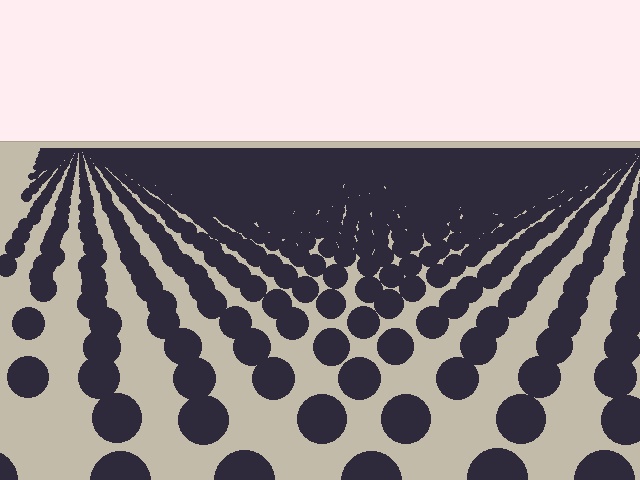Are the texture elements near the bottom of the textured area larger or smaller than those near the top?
Larger. Near the bottom, elements are closer to the viewer and appear at a bigger on-screen size.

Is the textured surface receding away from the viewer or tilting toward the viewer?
The surface is receding away from the viewer. Texture elements get smaller and denser toward the top.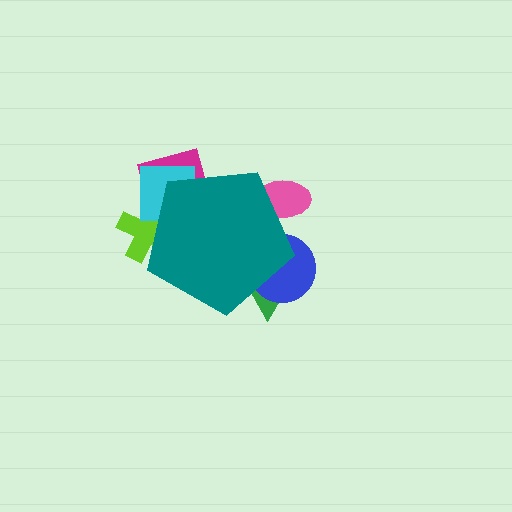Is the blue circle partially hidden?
Yes, the blue circle is partially hidden behind the teal pentagon.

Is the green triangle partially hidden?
Yes, the green triangle is partially hidden behind the teal pentagon.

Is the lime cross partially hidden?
Yes, the lime cross is partially hidden behind the teal pentagon.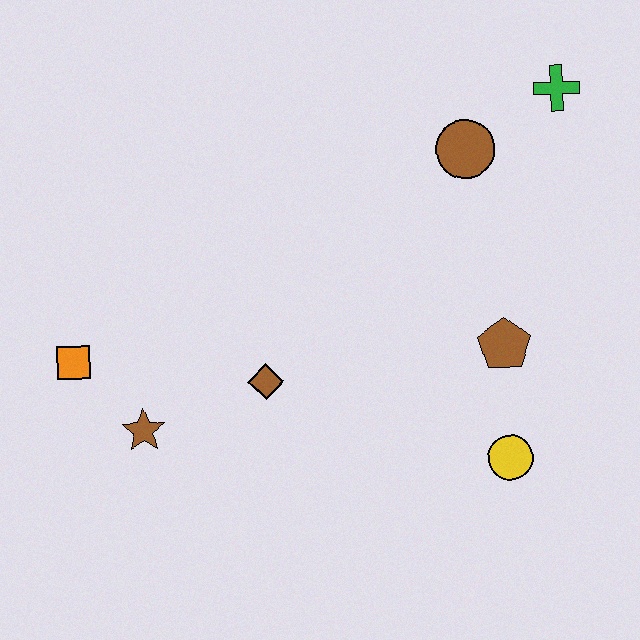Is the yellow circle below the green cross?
Yes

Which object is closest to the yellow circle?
The brown pentagon is closest to the yellow circle.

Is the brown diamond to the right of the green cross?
No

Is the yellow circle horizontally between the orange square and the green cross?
Yes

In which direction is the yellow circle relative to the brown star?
The yellow circle is to the right of the brown star.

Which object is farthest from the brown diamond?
The green cross is farthest from the brown diamond.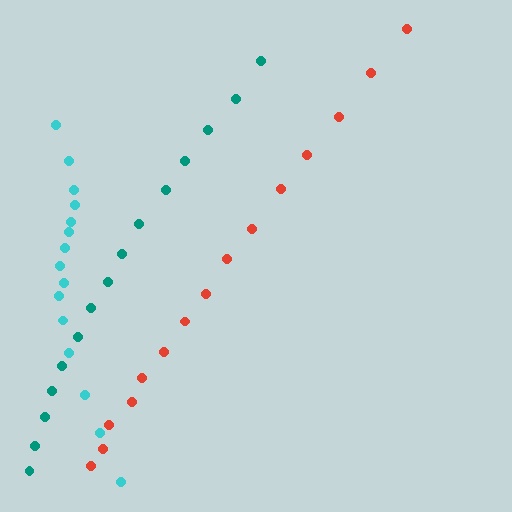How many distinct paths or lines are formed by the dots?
There are 3 distinct paths.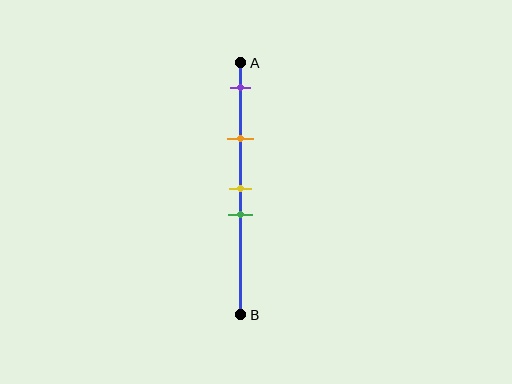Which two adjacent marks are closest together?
The yellow and green marks are the closest adjacent pair.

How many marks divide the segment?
There are 4 marks dividing the segment.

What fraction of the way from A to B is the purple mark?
The purple mark is approximately 10% (0.1) of the way from A to B.